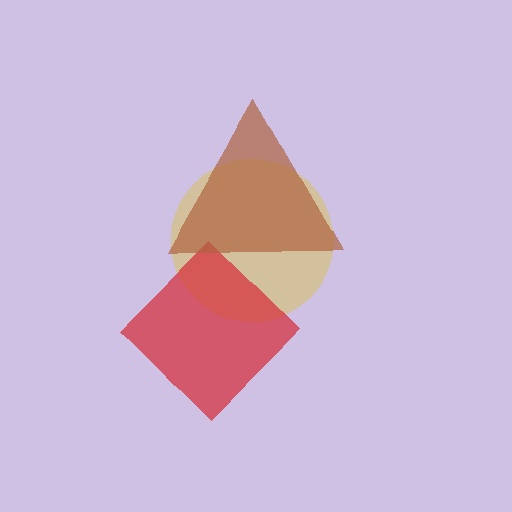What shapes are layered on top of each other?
The layered shapes are: a yellow circle, a red diamond, a brown triangle.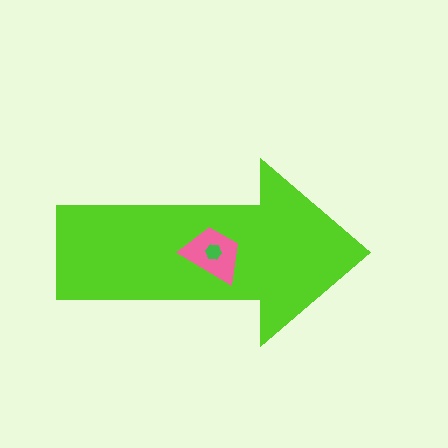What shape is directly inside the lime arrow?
The pink trapezoid.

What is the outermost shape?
The lime arrow.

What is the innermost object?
The green hexagon.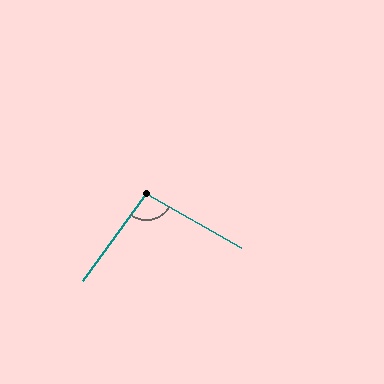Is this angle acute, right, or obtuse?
It is obtuse.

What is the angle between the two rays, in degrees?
Approximately 96 degrees.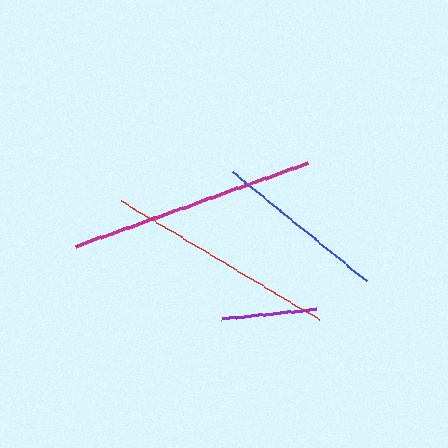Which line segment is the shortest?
The purple line is the shortest at approximately 95 pixels.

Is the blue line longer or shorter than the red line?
The red line is longer than the blue line.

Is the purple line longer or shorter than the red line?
The red line is longer than the purple line.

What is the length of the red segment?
The red segment is approximately 230 pixels long.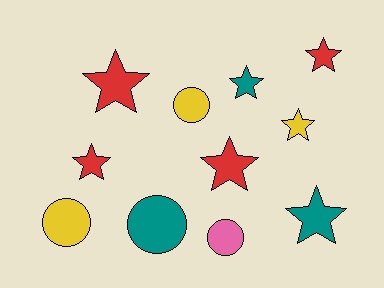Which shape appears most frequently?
Star, with 7 objects.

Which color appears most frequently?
Red, with 4 objects.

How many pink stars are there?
There are no pink stars.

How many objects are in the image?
There are 11 objects.